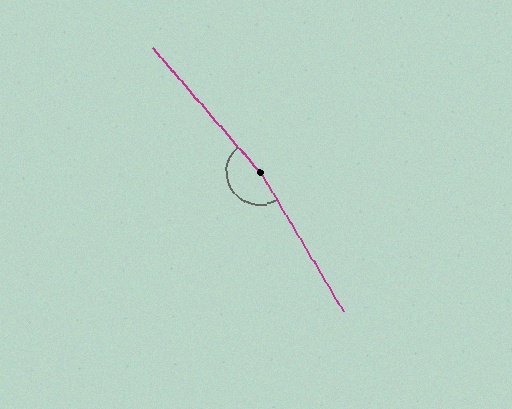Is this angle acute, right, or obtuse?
It is obtuse.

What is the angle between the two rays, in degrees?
Approximately 170 degrees.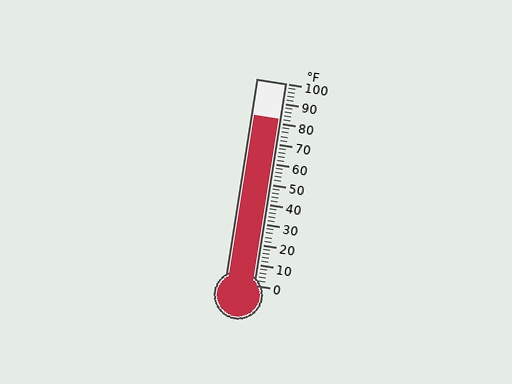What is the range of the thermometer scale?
The thermometer scale ranges from 0°F to 100°F.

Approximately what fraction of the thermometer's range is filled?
The thermometer is filled to approximately 80% of its range.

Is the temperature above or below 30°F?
The temperature is above 30°F.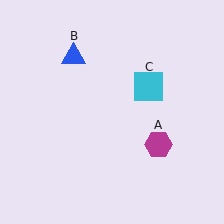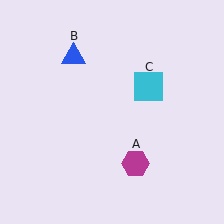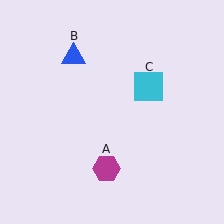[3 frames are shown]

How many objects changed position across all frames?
1 object changed position: magenta hexagon (object A).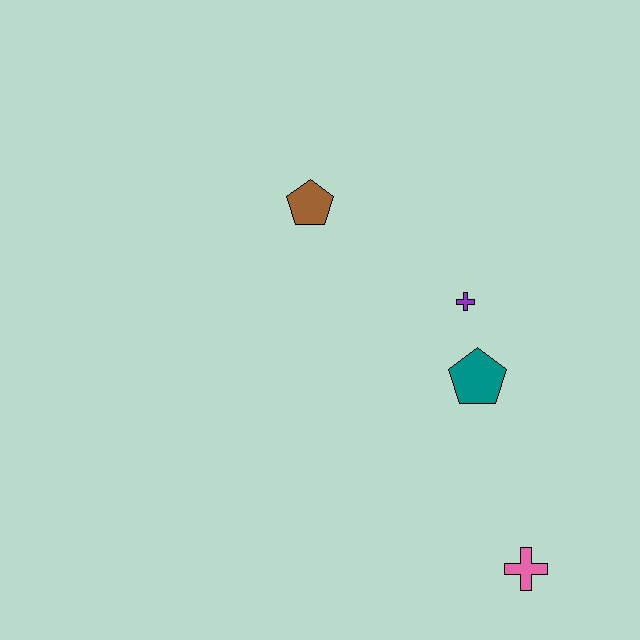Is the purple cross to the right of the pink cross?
No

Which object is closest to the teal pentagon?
The purple cross is closest to the teal pentagon.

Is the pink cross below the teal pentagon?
Yes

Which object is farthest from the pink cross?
The brown pentagon is farthest from the pink cross.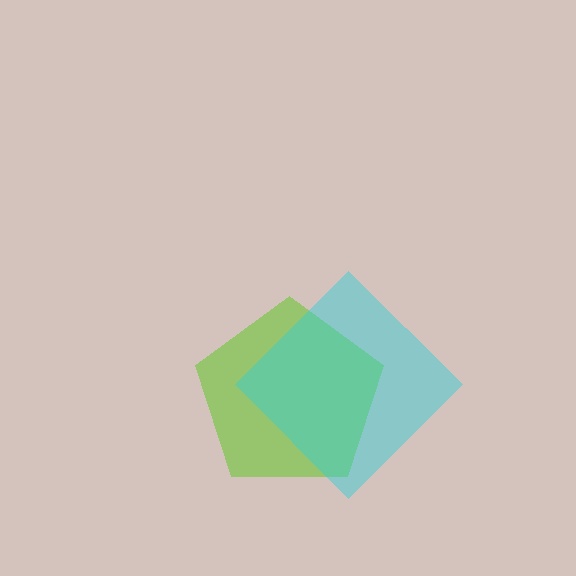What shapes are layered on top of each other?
The layered shapes are: a lime pentagon, a cyan diamond.